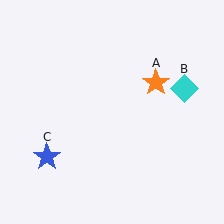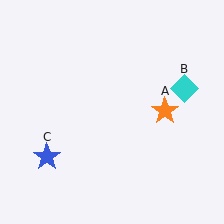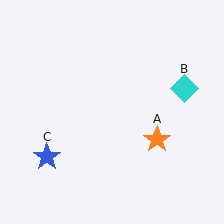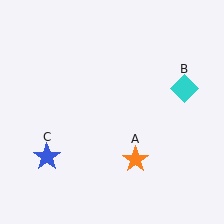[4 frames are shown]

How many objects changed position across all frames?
1 object changed position: orange star (object A).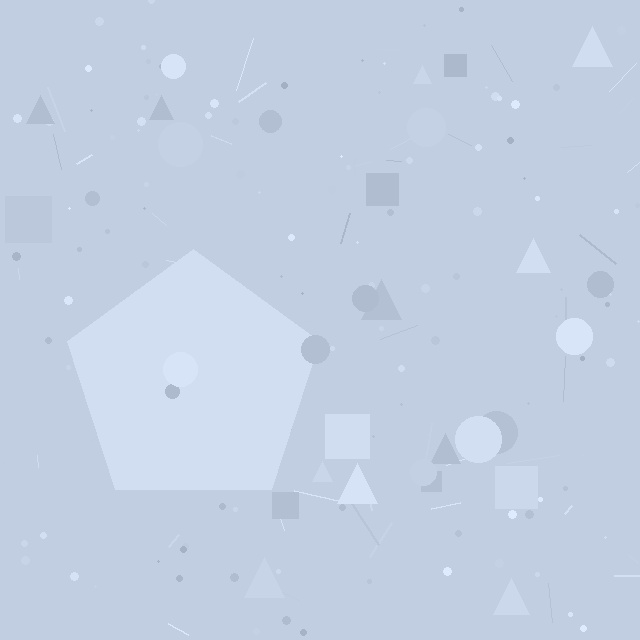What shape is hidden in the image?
A pentagon is hidden in the image.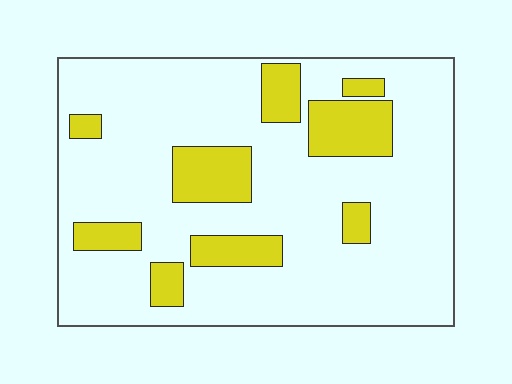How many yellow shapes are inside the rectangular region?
9.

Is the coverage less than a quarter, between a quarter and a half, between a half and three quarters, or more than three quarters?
Less than a quarter.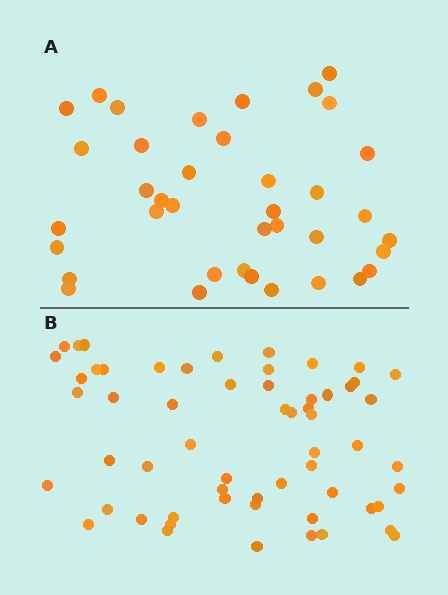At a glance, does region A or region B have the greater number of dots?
Region B (the bottom region) has more dots.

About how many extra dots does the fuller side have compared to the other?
Region B has approximately 20 more dots than region A.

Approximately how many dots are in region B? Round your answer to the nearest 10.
About 60 dots. (The exact count is 59, which rounds to 60.)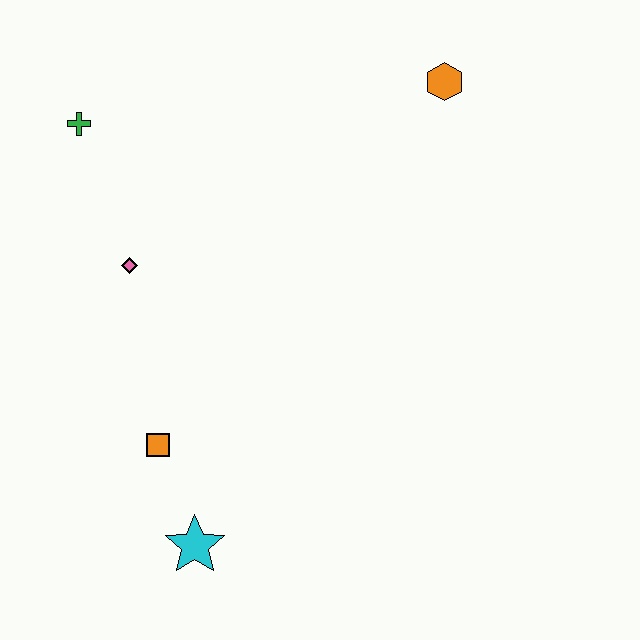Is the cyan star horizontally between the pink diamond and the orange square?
No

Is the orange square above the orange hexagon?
No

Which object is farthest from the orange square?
The orange hexagon is farthest from the orange square.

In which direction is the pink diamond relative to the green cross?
The pink diamond is below the green cross.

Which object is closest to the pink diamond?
The green cross is closest to the pink diamond.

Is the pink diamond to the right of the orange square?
No